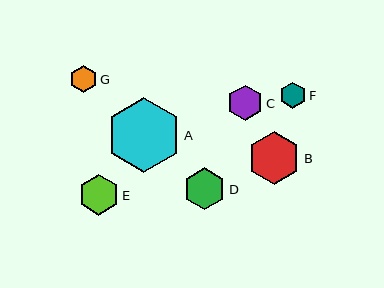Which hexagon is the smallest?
Hexagon F is the smallest with a size of approximately 27 pixels.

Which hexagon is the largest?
Hexagon A is the largest with a size of approximately 75 pixels.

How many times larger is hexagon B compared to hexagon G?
Hexagon B is approximately 1.9 times the size of hexagon G.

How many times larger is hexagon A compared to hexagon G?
Hexagon A is approximately 2.7 times the size of hexagon G.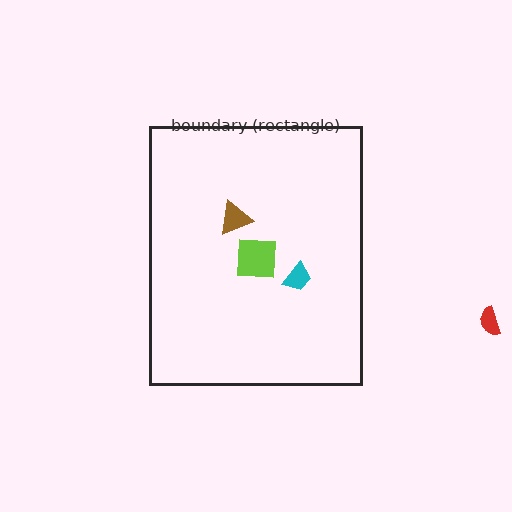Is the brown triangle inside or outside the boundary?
Inside.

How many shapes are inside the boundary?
3 inside, 1 outside.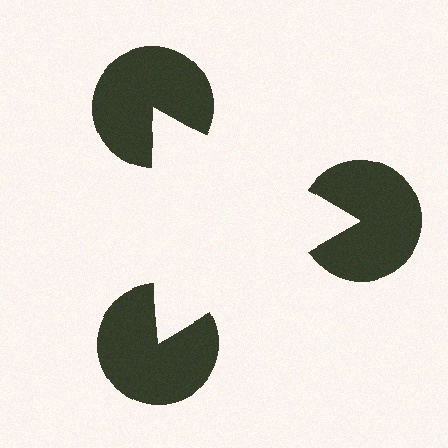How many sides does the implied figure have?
3 sides.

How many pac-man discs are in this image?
There are 3 — one at each vertex of the illusory triangle.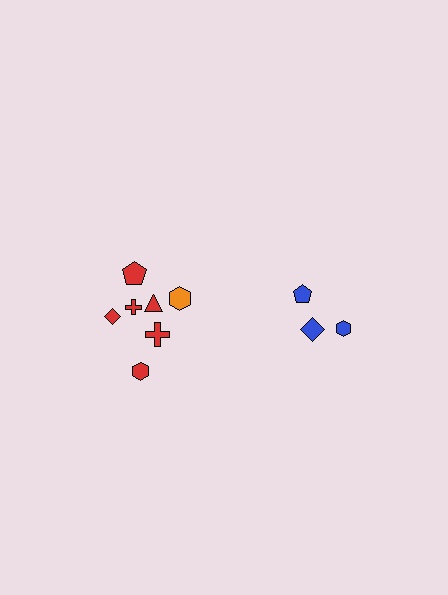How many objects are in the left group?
There are 7 objects.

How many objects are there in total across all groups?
There are 10 objects.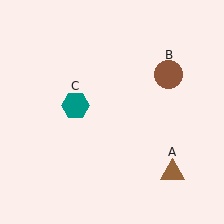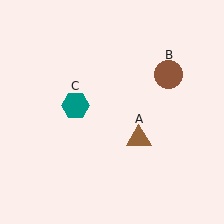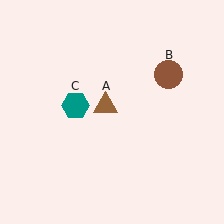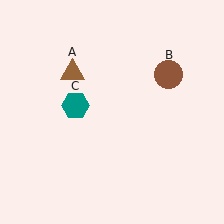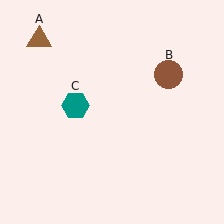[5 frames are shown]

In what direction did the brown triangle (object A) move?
The brown triangle (object A) moved up and to the left.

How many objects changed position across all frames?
1 object changed position: brown triangle (object A).